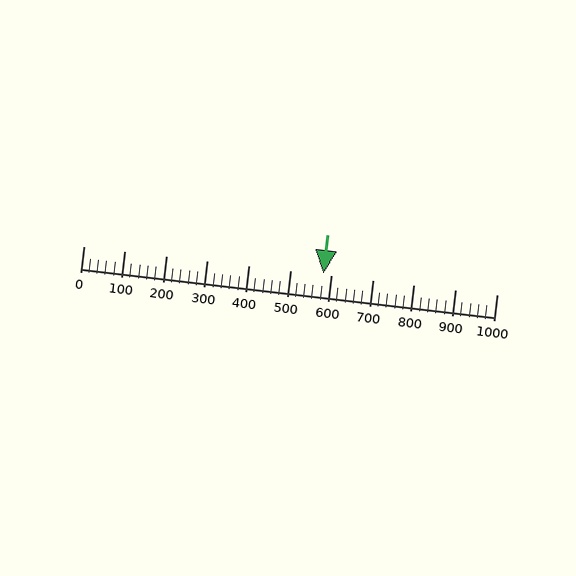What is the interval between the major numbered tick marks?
The major tick marks are spaced 100 units apart.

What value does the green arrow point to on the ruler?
The green arrow points to approximately 580.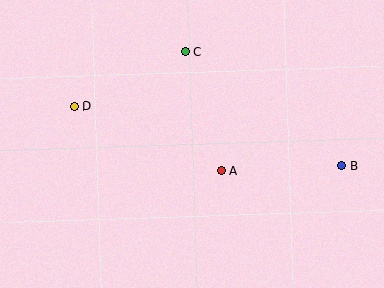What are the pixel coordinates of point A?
Point A is at (221, 171).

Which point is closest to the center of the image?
Point A at (221, 171) is closest to the center.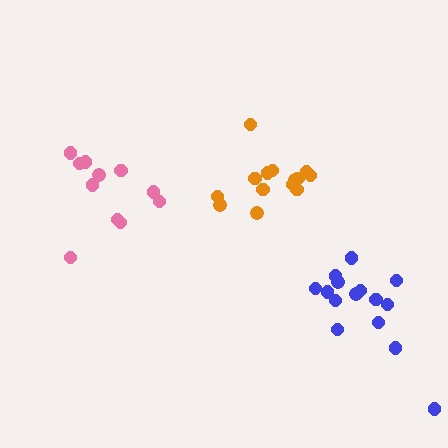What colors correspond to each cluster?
The clusters are colored: orange, pink, blue.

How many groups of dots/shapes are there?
There are 3 groups.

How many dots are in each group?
Group 1: 14 dots, Group 2: 11 dots, Group 3: 15 dots (40 total).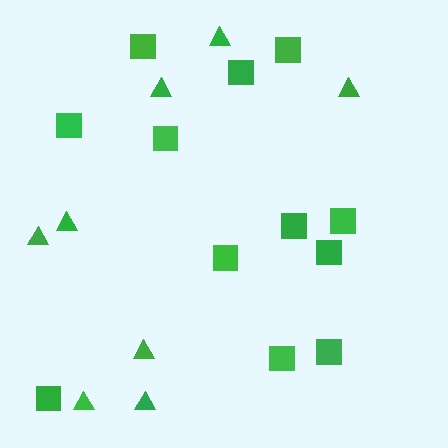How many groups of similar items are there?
There are 2 groups: one group of triangles (8) and one group of squares (12).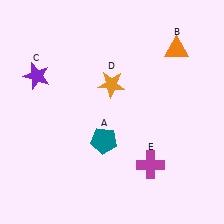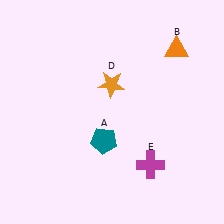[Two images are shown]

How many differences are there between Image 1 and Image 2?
There is 1 difference between the two images.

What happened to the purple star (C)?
The purple star (C) was removed in Image 2. It was in the top-left area of Image 1.